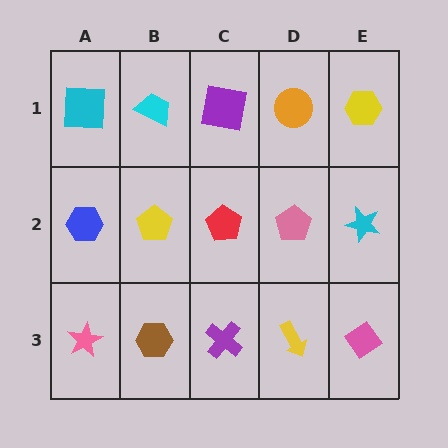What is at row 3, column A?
A pink star.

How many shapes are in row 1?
5 shapes.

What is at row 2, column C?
A red pentagon.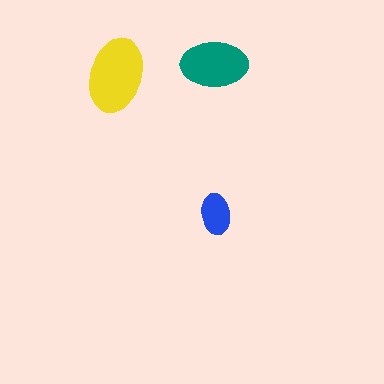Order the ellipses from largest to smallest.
the yellow one, the teal one, the blue one.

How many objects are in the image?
There are 3 objects in the image.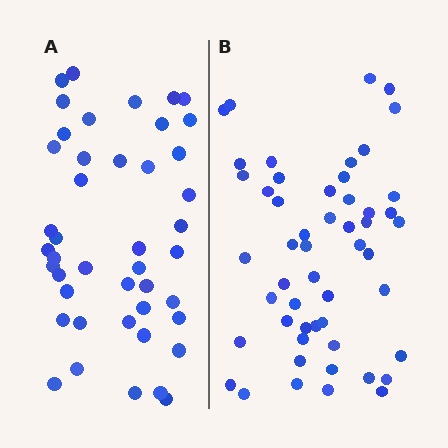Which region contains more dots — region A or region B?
Region B (the right region) has more dots.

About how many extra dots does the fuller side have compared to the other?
Region B has roughly 8 or so more dots than region A.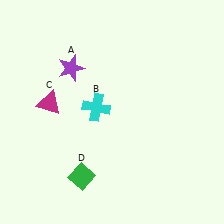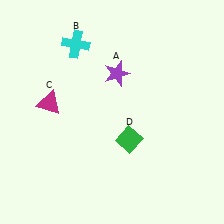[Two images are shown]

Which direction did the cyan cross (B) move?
The cyan cross (B) moved up.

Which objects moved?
The objects that moved are: the purple star (A), the cyan cross (B), the green diamond (D).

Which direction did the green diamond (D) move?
The green diamond (D) moved right.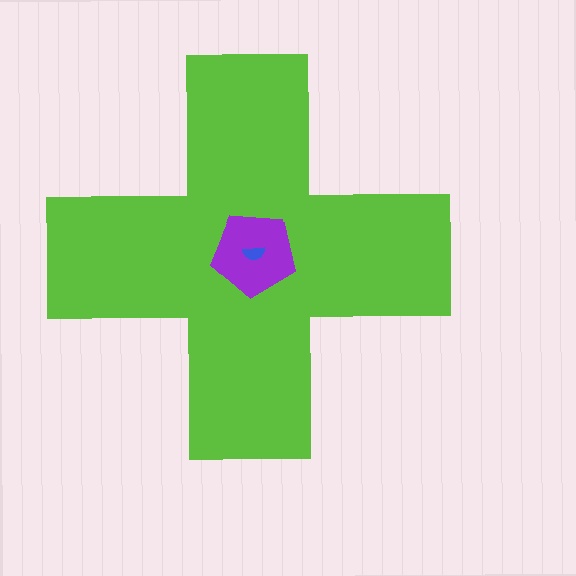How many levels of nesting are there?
3.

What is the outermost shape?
The lime cross.